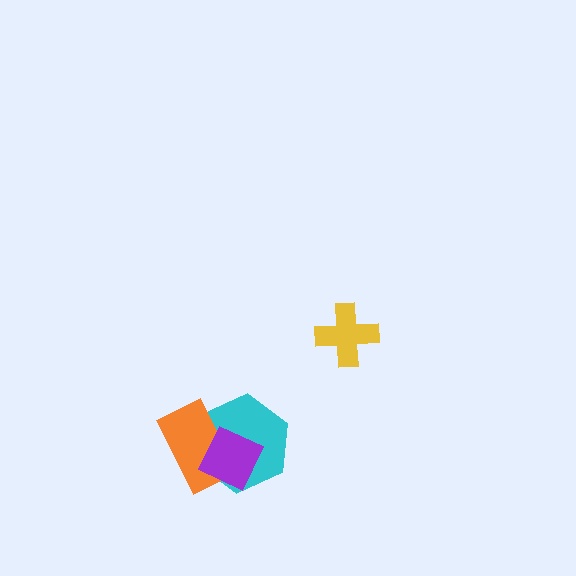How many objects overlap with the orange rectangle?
2 objects overlap with the orange rectangle.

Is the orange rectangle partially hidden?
Yes, it is partially covered by another shape.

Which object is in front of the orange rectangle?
The purple diamond is in front of the orange rectangle.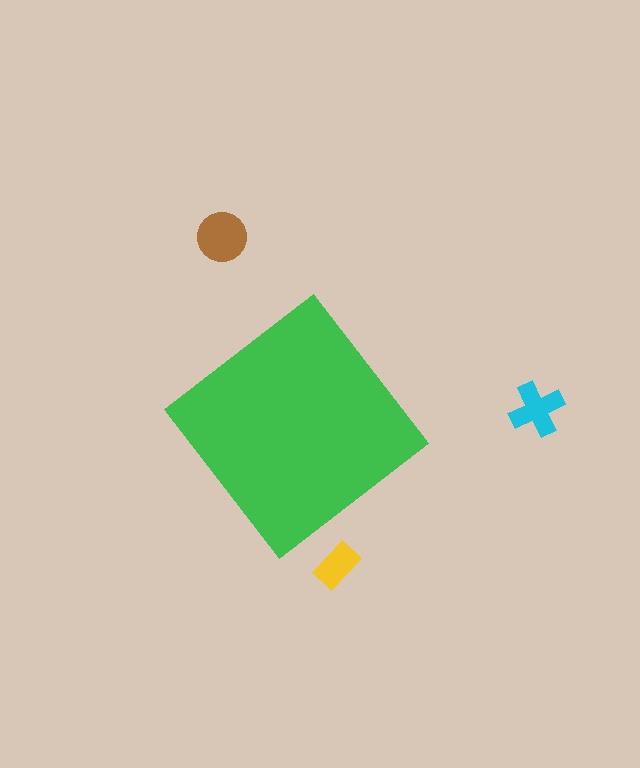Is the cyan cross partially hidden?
No, the cyan cross is fully visible.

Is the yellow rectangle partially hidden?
No, the yellow rectangle is fully visible.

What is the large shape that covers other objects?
A green diamond.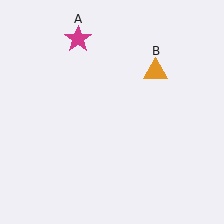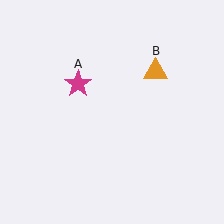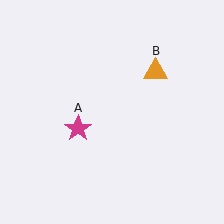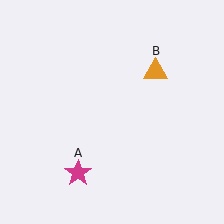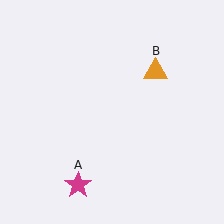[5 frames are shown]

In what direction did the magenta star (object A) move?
The magenta star (object A) moved down.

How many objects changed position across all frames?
1 object changed position: magenta star (object A).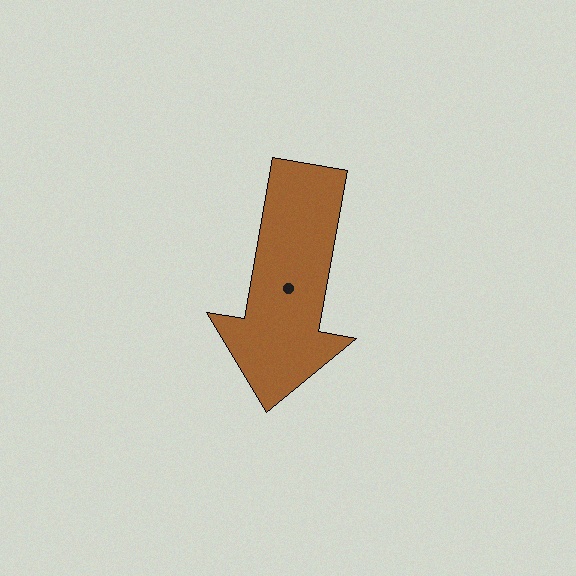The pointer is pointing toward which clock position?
Roughly 6 o'clock.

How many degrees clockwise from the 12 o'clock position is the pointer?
Approximately 190 degrees.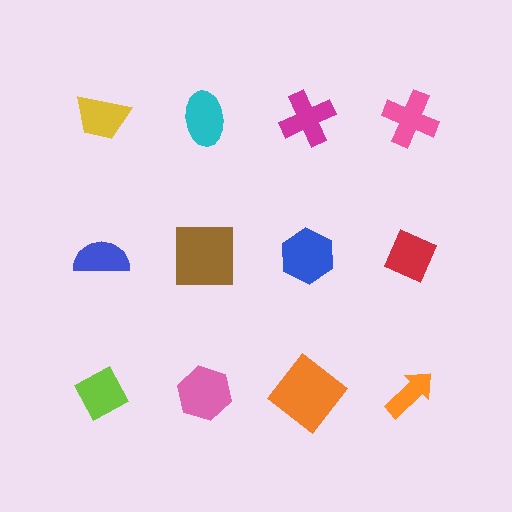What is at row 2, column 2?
A brown square.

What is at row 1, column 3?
A magenta cross.